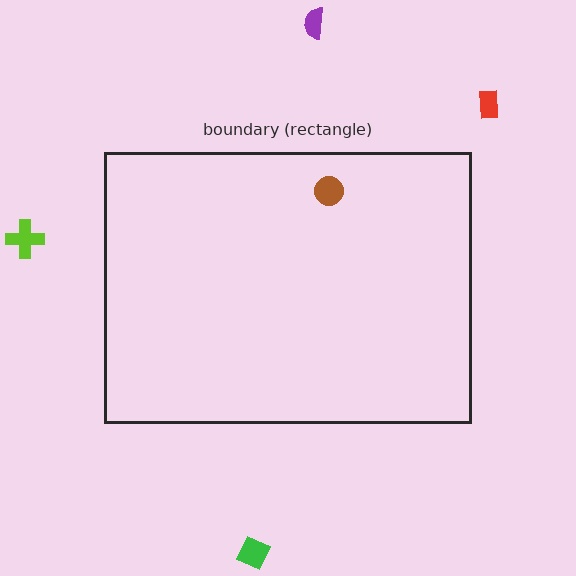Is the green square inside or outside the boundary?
Outside.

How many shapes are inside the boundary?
1 inside, 4 outside.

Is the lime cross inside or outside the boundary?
Outside.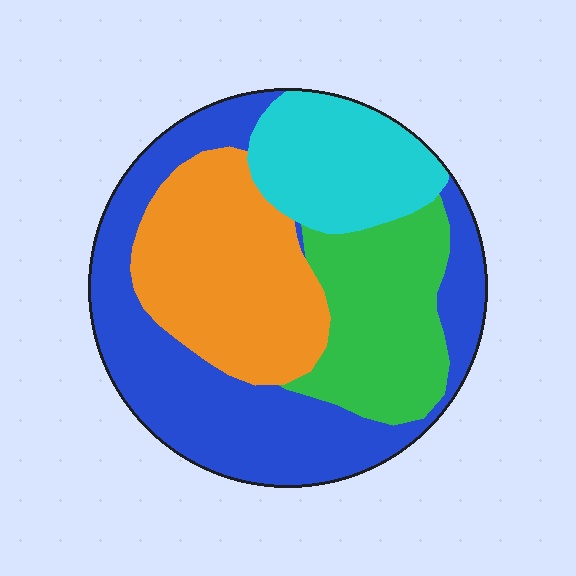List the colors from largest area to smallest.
From largest to smallest: blue, orange, green, cyan.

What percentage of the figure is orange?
Orange covers about 25% of the figure.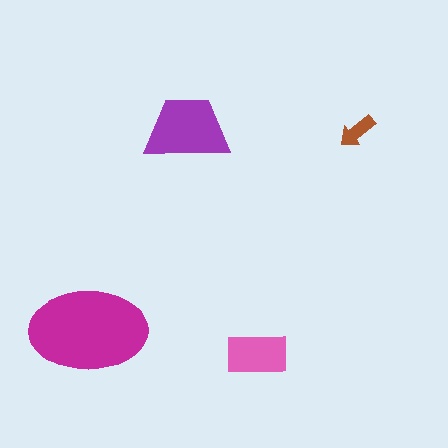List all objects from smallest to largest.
The brown arrow, the pink rectangle, the purple trapezoid, the magenta ellipse.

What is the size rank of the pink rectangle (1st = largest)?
3rd.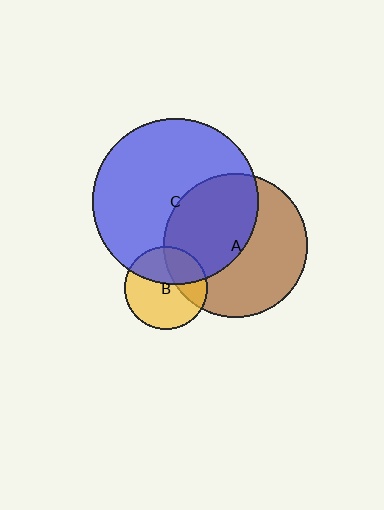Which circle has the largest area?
Circle C (blue).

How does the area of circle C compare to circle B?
Approximately 4.0 times.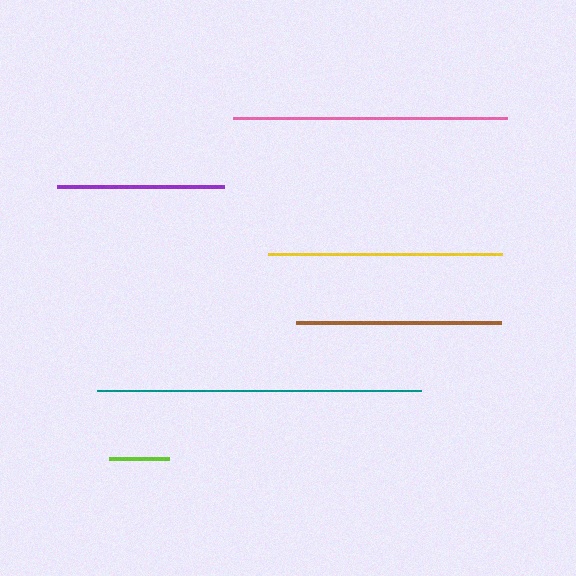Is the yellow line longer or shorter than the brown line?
The yellow line is longer than the brown line.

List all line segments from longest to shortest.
From longest to shortest: teal, pink, yellow, brown, purple, lime.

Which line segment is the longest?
The teal line is the longest at approximately 324 pixels.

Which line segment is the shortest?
The lime line is the shortest at approximately 60 pixels.